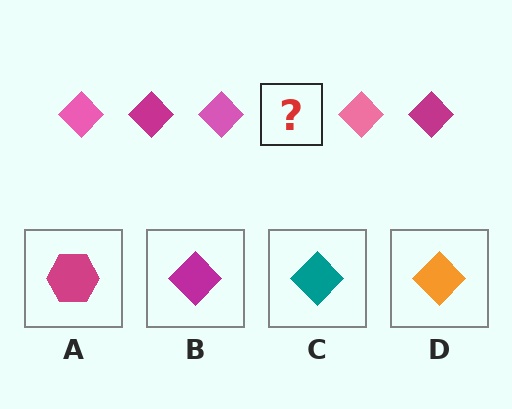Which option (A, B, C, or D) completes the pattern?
B.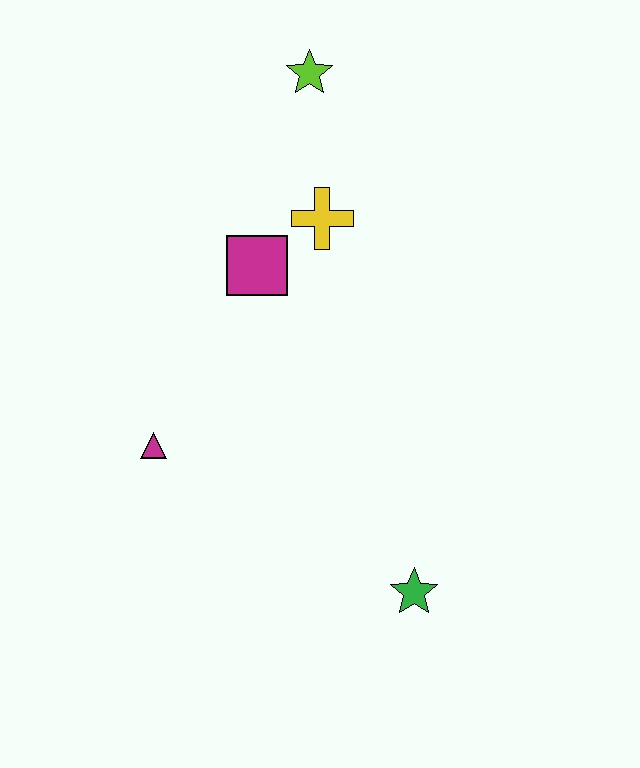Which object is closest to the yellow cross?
The magenta square is closest to the yellow cross.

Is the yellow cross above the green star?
Yes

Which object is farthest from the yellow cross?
The green star is farthest from the yellow cross.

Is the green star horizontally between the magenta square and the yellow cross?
No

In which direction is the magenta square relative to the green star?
The magenta square is above the green star.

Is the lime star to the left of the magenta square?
No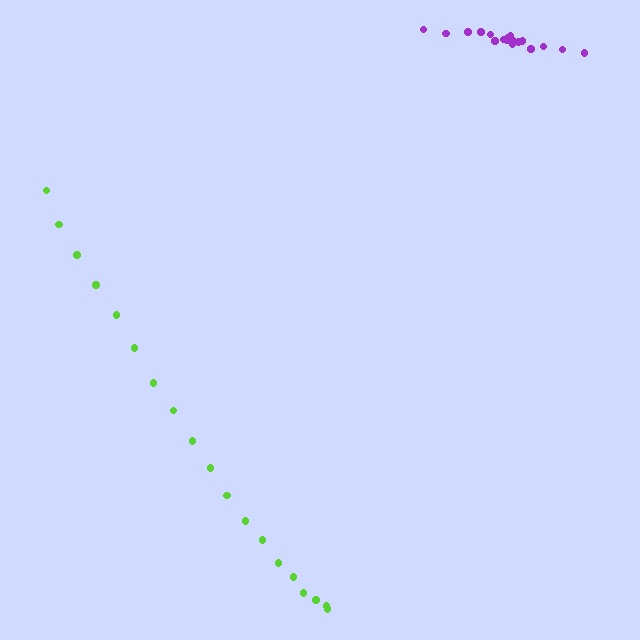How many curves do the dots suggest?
There are 2 distinct paths.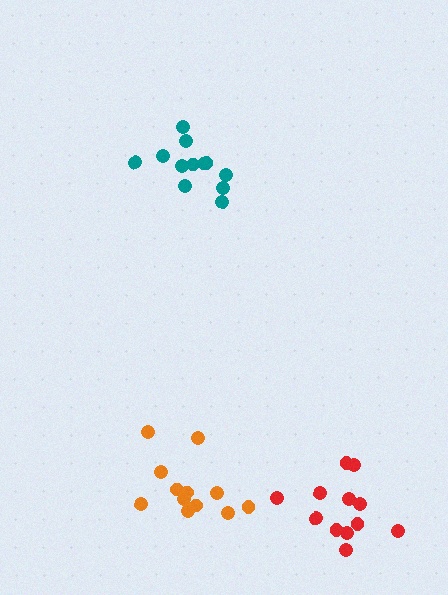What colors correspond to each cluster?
The clusters are colored: red, orange, teal.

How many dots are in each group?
Group 1: 12 dots, Group 2: 12 dots, Group 3: 12 dots (36 total).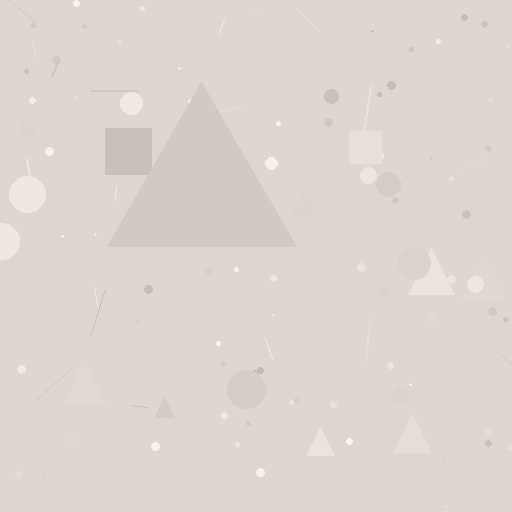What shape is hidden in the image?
A triangle is hidden in the image.